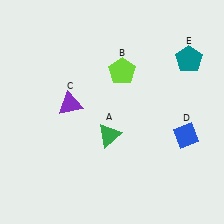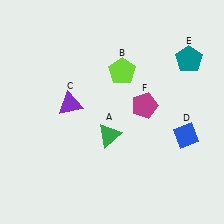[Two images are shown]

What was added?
A magenta pentagon (F) was added in Image 2.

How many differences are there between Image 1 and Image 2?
There is 1 difference between the two images.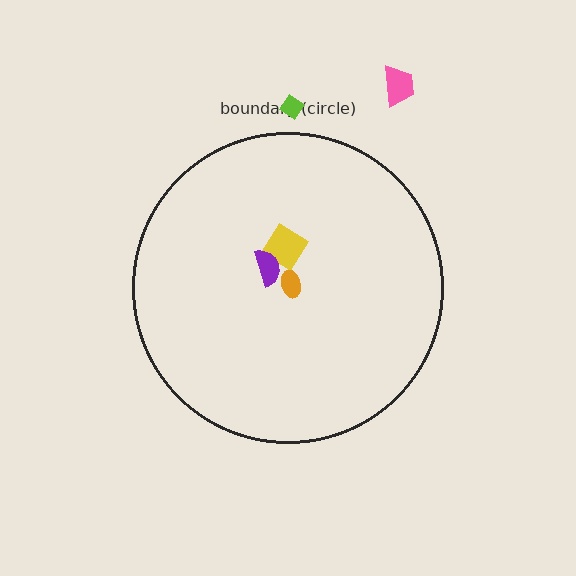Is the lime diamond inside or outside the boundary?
Outside.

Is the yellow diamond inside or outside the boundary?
Inside.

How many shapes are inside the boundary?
3 inside, 2 outside.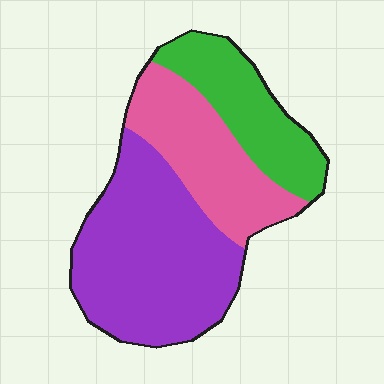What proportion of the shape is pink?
Pink takes up about one quarter (1/4) of the shape.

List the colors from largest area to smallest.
From largest to smallest: purple, pink, green.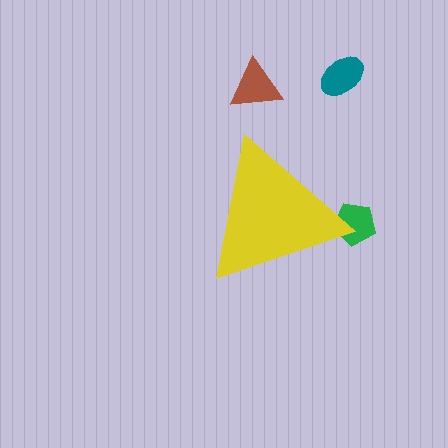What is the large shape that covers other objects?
A yellow triangle.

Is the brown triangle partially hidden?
No, the brown triangle is fully visible.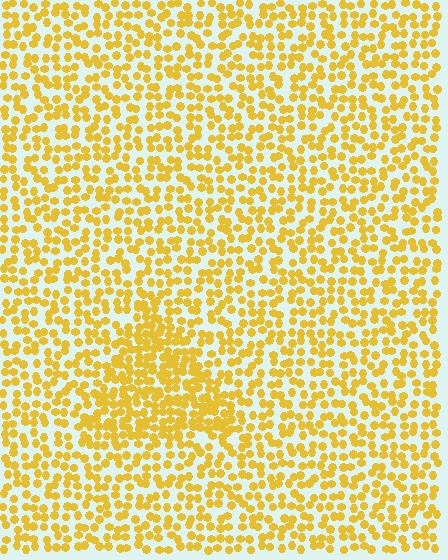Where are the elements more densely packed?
The elements are more densely packed inside the triangle boundary.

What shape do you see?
I see a triangle.